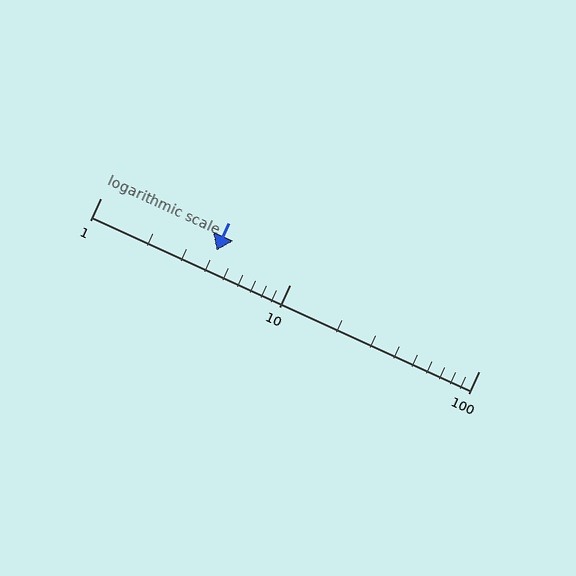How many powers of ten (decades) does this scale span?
The scale spans 2 decades, from 1 to 100.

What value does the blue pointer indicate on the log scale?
The pointer indicates approximately 4.1.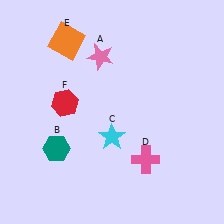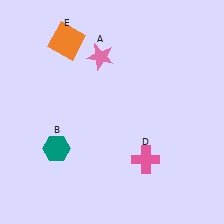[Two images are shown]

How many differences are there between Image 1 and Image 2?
There are 2 differences between the two images.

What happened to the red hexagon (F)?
The red hexagon (F) was removed in Image 2. It was in the top-left area of Image 1.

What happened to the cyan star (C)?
The cyan star (C) was removed in Image 2. It was in the bottom-left area of Image 1.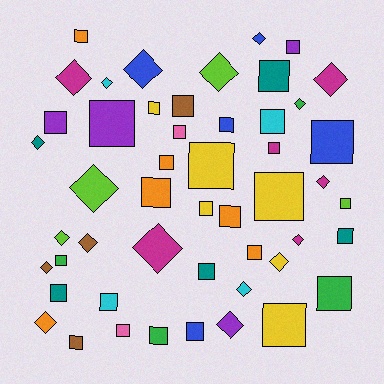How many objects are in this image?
There are 50 objects.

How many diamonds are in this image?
There are 19 diamonds.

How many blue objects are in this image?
There are 5 blue objects.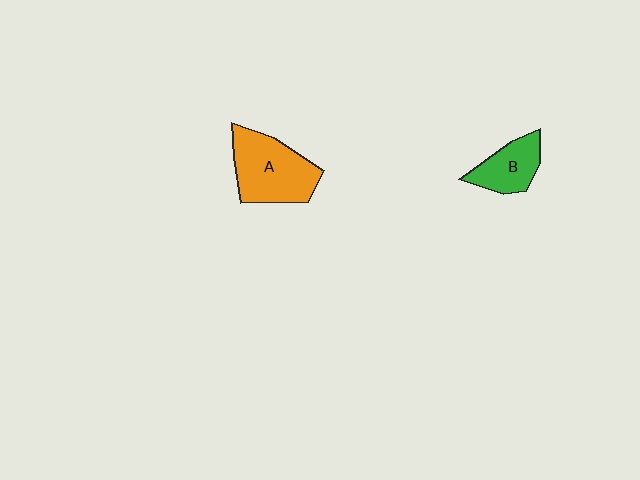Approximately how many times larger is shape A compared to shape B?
Approximately 1.7 times.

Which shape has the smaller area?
Shape B (green).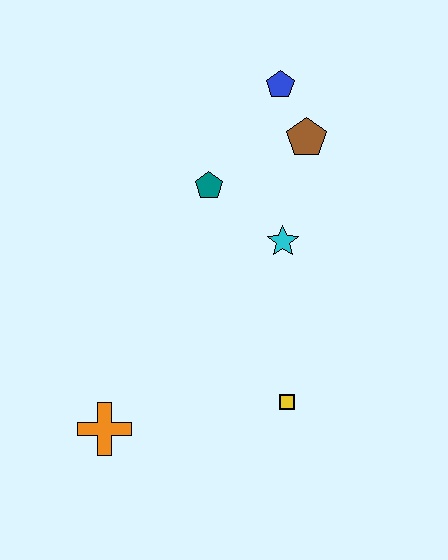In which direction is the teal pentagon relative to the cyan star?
The teal pentagon is to the left of the cyan star.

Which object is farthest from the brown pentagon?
The orange cross is farthest from the brown pentagon.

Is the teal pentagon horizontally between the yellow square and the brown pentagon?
No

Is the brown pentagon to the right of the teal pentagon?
Yes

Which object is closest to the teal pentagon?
The cyan star is closest to the teal pentagon.